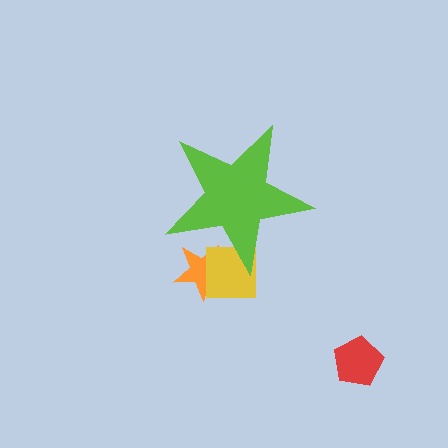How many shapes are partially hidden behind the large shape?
2 shapes are partially hidden.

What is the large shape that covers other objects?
A lime star.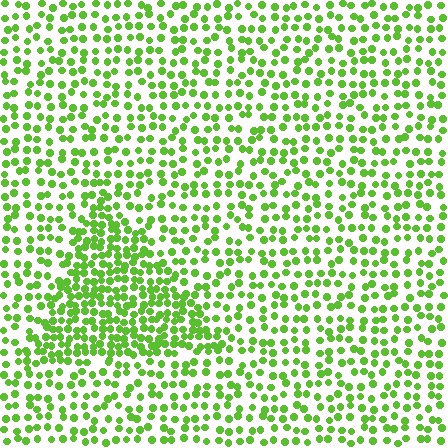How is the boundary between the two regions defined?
The boundary is defined by a change in element density (approximately 1.9x ratio). All elements are the same color, size, and shape.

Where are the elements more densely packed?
The elements are more densely packed inside the triangle boundary.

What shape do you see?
I see a triangle.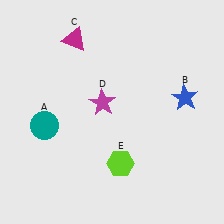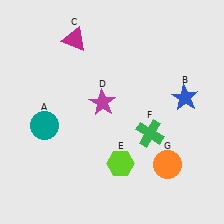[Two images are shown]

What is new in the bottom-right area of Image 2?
A green cross (F) was added in the bottom-right area of Image 2.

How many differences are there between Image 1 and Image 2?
There are 2 differences between the two images.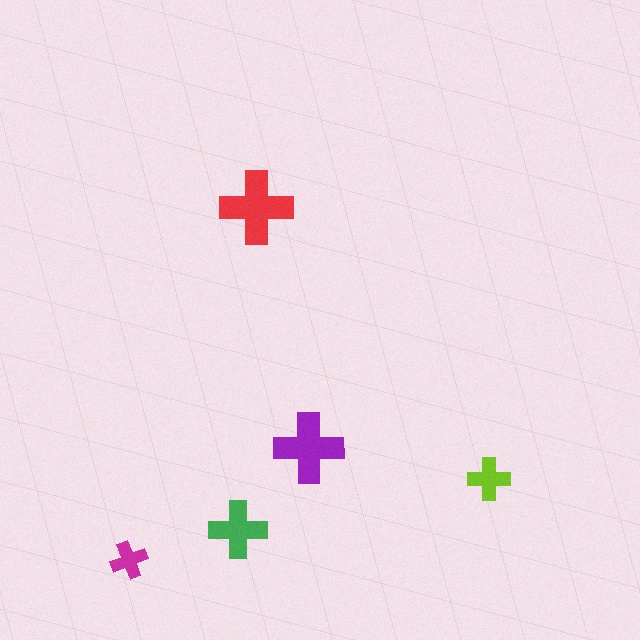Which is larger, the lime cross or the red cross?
The red one.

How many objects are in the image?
There are 5 objects in the image.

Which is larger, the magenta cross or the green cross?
The green one.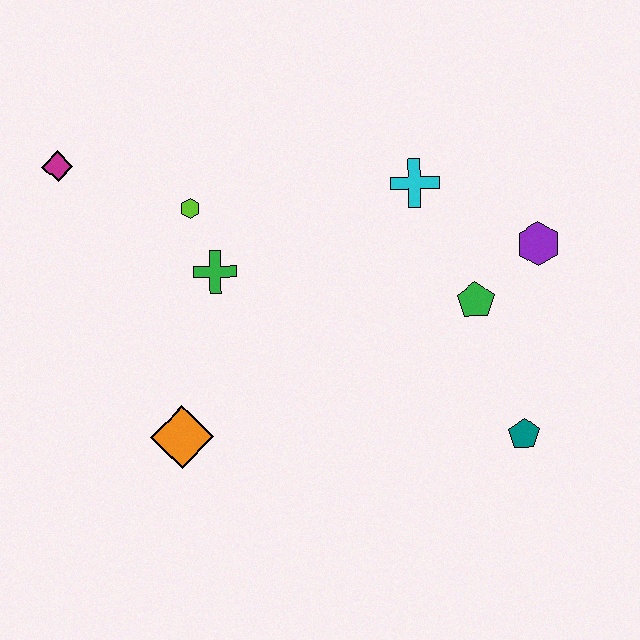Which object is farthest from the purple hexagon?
The magenta diamond is farthest from the purple hexagon.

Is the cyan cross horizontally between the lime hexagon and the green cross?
No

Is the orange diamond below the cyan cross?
Yes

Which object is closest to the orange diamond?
The green cross is closest to the orange diamond.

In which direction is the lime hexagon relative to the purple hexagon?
The lime hexagon is to the left of the purple hexagon.